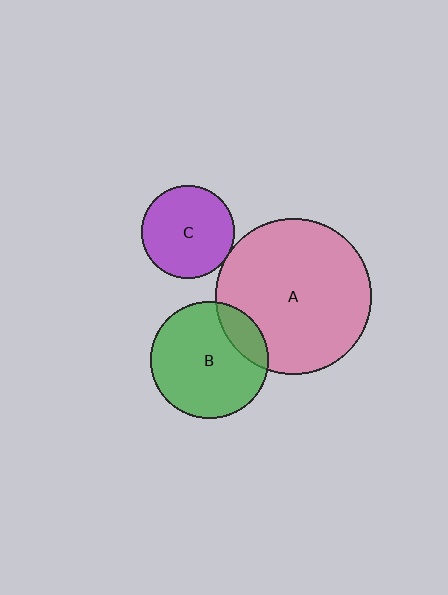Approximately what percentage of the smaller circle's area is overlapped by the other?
Approximately 5%.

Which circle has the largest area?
Circle A (pink).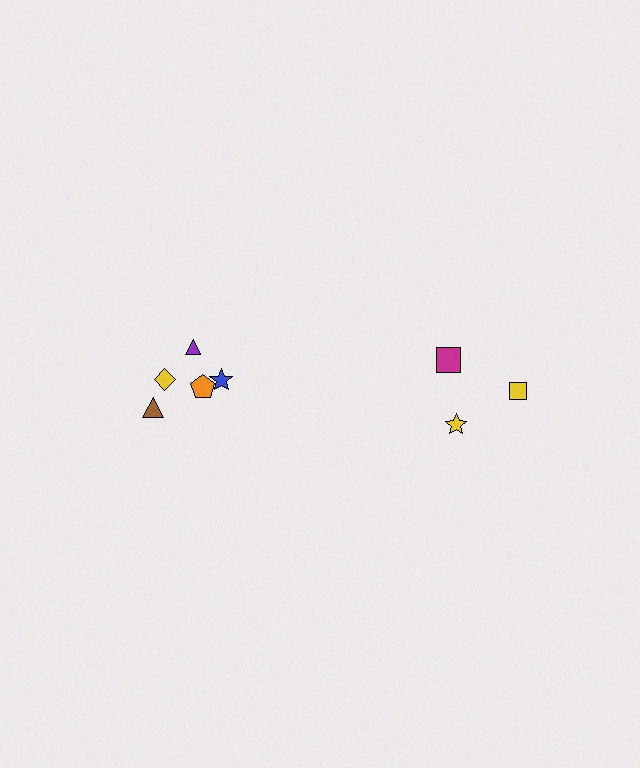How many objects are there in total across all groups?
There are 8 objects.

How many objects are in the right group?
There are 3 objects.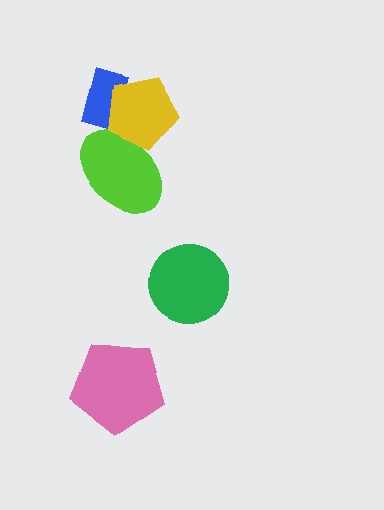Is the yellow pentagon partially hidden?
No, no other shape covers it.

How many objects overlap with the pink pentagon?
0 objects overlap with the pink pentagon.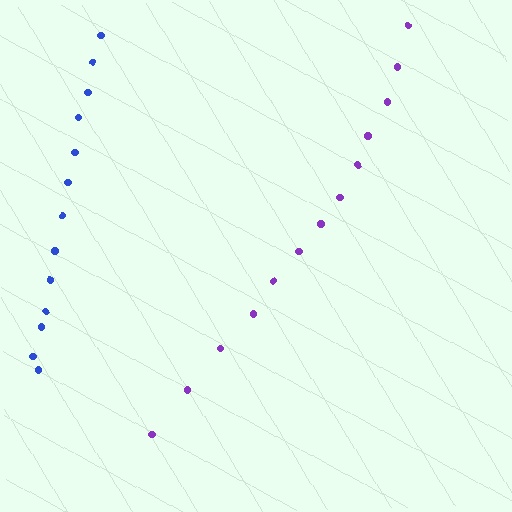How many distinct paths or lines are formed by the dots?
There are 2 distinct paths.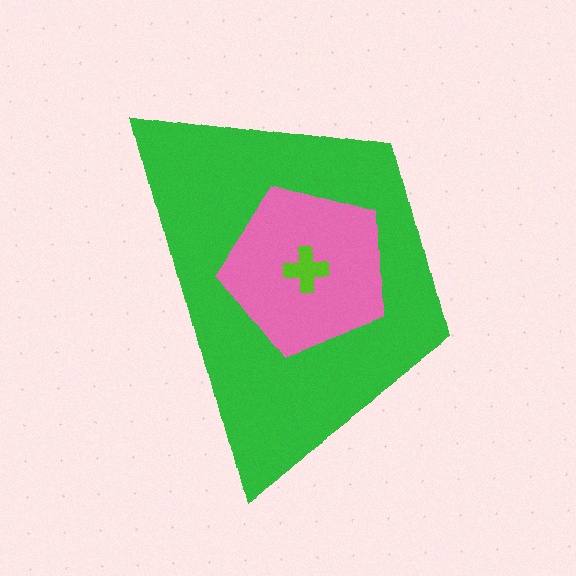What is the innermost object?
The lime cross.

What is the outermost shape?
The green trapezoid.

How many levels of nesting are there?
3.